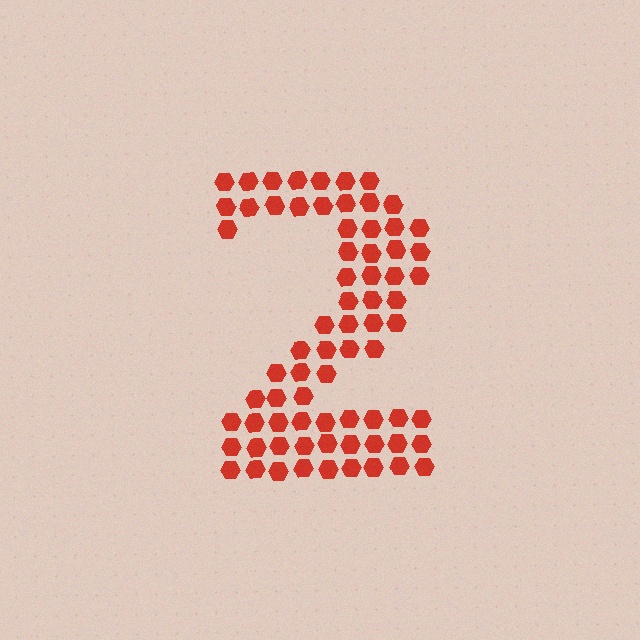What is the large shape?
The large shape is the digit 2.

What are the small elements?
The small elements are hexagons.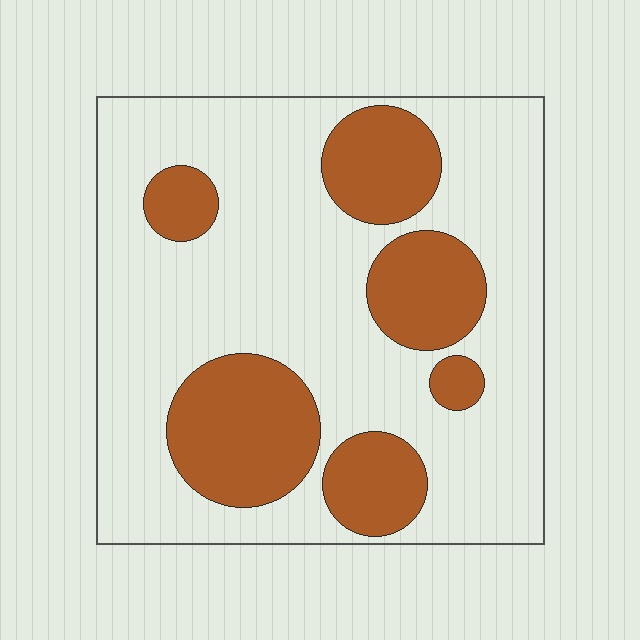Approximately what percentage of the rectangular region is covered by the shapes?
Approximately 30%.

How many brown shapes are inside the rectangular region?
6.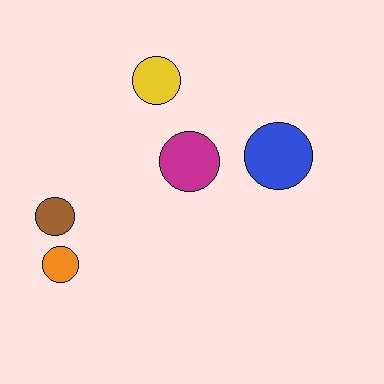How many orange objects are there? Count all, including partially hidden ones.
There is 1 orange object.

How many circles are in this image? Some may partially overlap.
There are 5 circles.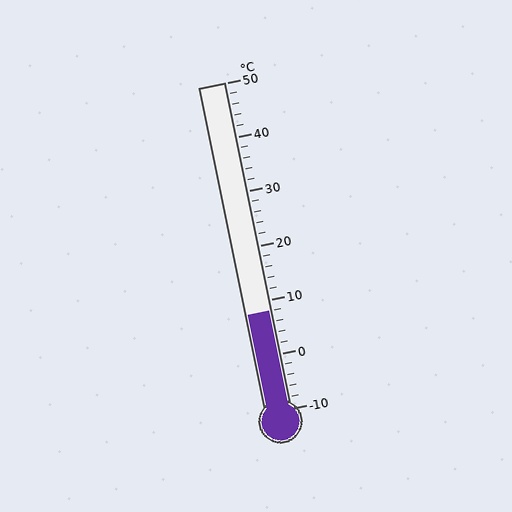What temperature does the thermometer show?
The thermometer shows approximately 8°C.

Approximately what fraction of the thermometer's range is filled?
The thermometer is filled to approximately 30% of its range.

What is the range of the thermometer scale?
The thermometer scale ranges from -10°C to 50°C.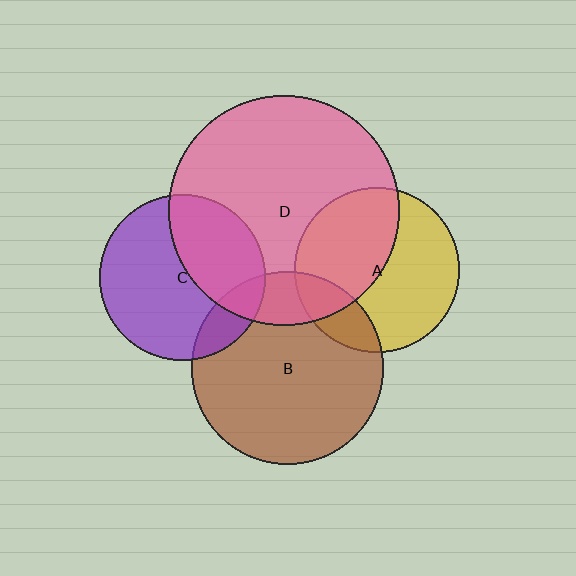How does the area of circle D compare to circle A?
Approximately 1.9 times.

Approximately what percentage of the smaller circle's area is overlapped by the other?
Approximately 40%.